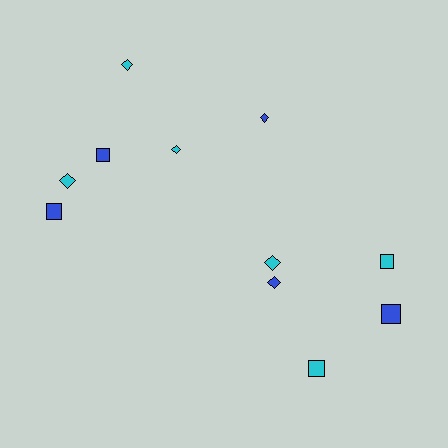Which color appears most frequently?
Cyan, with 6 objects.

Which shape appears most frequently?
Diamond, with 6 objects.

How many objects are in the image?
There are 11 objects.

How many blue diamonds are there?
There are 2 blue diamonds.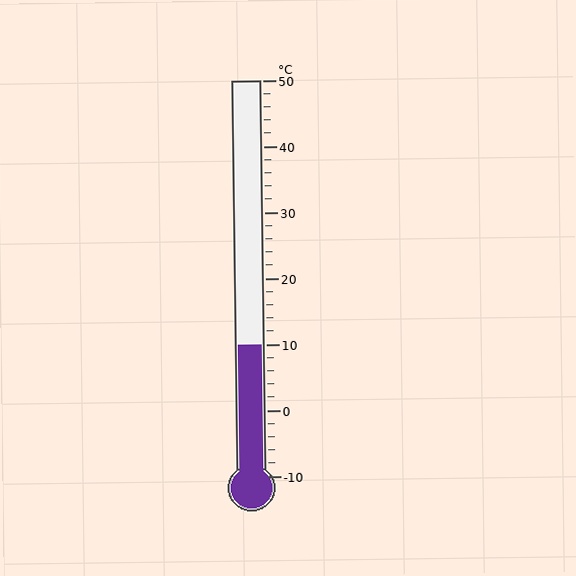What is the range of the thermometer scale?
The thermometer scale ranges from -10°C to 50°C.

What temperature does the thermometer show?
The thermometer shows approximately 10°C.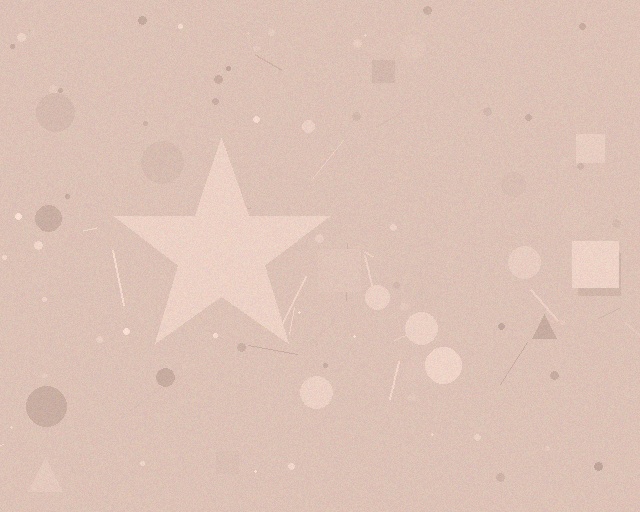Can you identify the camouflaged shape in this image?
The camouflaged shape is a star.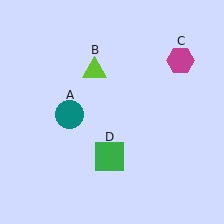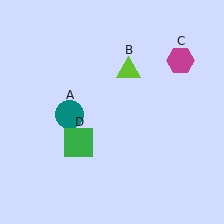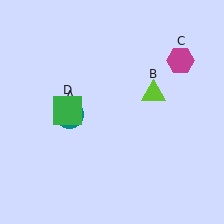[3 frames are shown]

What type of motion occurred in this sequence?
The lime triangle (object B), green square (object D) rotated clockwise around the center of the scene.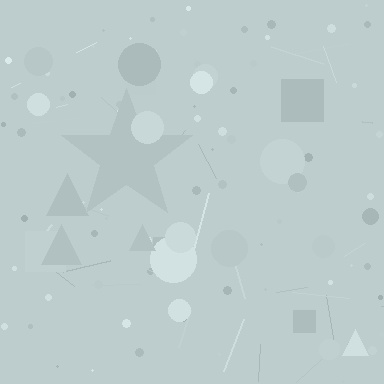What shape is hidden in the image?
A star is hidden in the image.